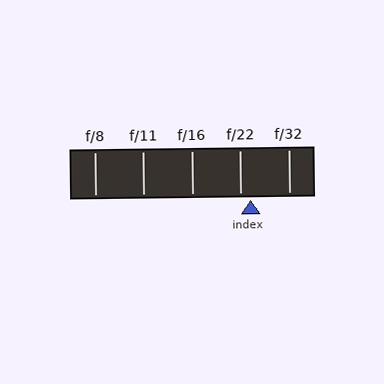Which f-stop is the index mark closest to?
The index mark is closest to f/22.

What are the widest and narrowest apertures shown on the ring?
The widest aperture shown is f/8 and the narrowest is f/32.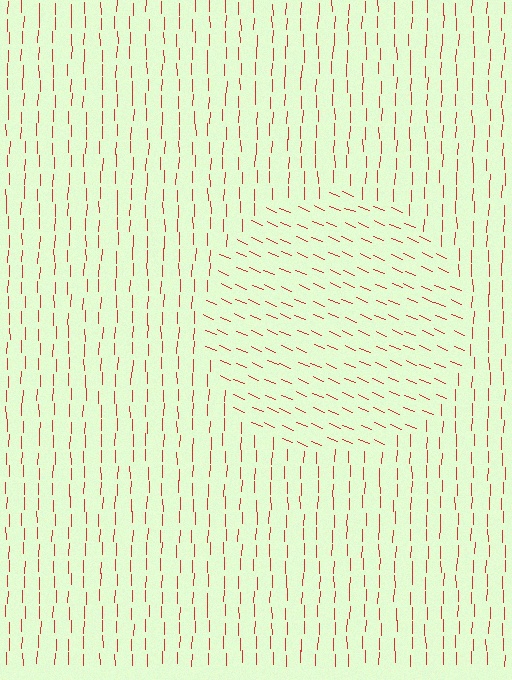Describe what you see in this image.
The image is filled with small red line segments. A circle region in the image has lines oriented differently from the surrounding lines, creating a visible texture boundary.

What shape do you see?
I see a circle.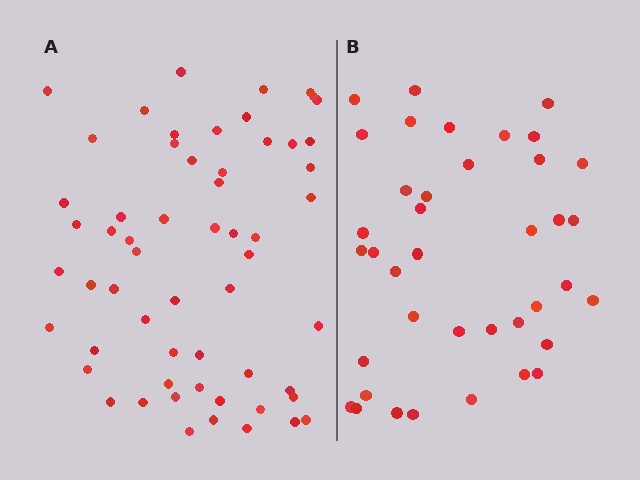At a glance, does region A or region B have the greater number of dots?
Region A (the left region) has more dots.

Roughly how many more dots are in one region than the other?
Region A has approximately 20 more dots than region B.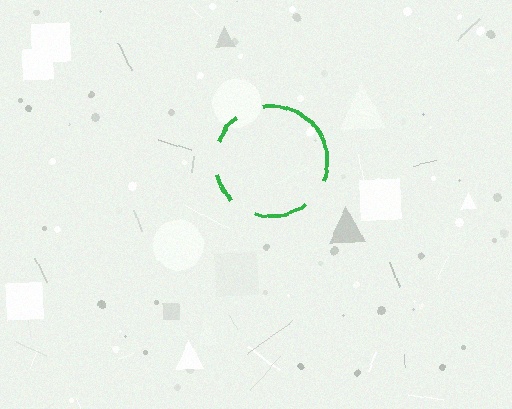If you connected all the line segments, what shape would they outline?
They would outline a circle.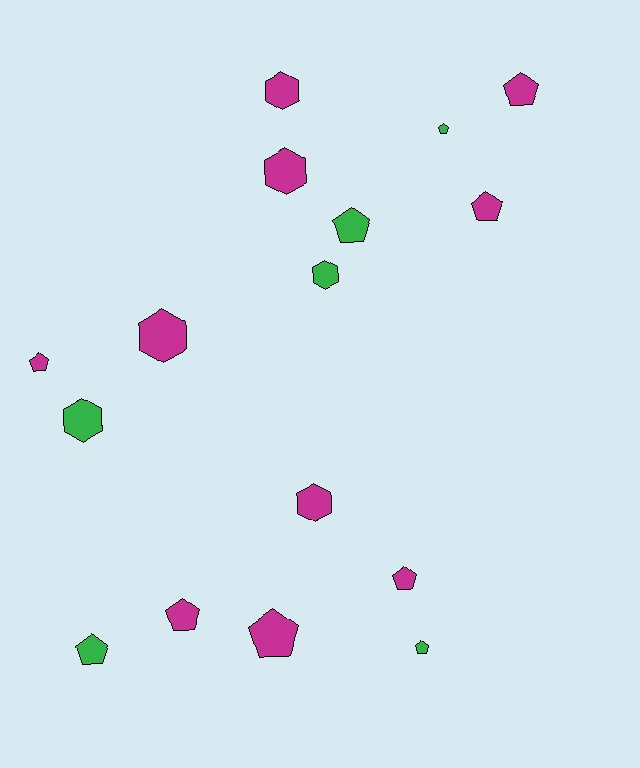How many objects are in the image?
There are 16 objects.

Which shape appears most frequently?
Pentagon, with 10 objects.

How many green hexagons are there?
There are 2 green hexagons.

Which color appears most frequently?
Magenta, with 10 objects.